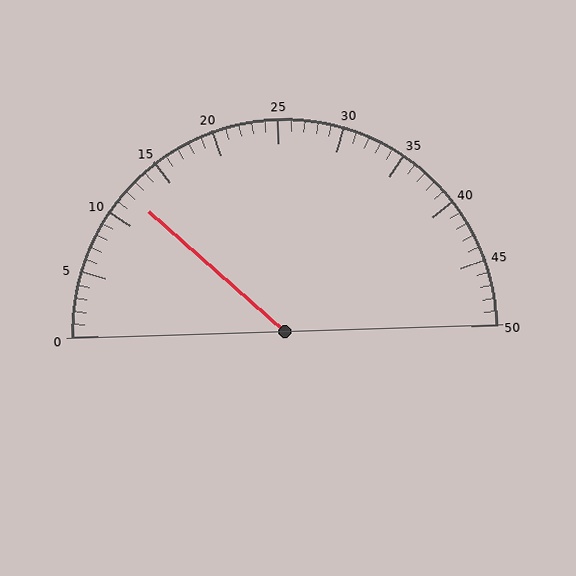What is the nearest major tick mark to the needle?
The nearest major tick mark is 10.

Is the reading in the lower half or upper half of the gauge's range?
The reading is in the lower half of the range (0 to 50).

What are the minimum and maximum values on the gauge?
The gauge ranges from 0 to 50.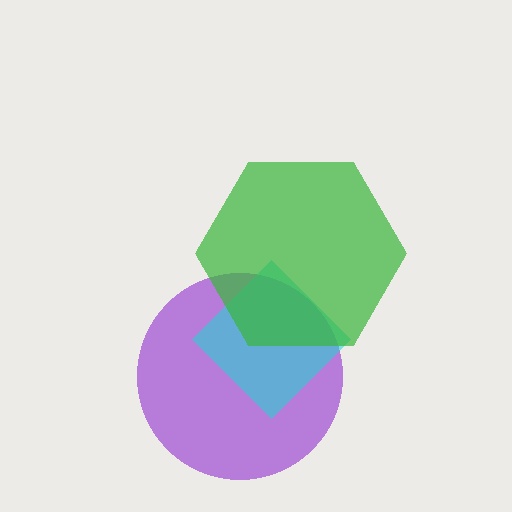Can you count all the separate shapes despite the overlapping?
Yes, there are 3 separate shapes.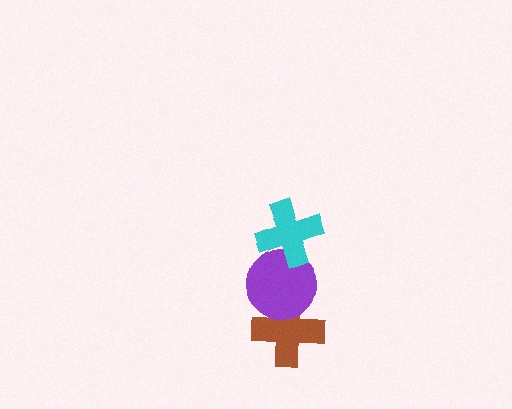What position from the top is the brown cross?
The brown cross is 3rd from the top.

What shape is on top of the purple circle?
The cyan cross is on top of the purple circle.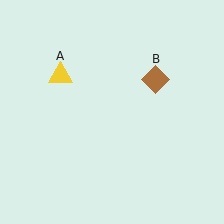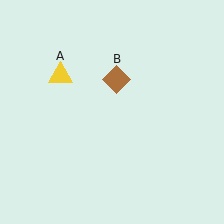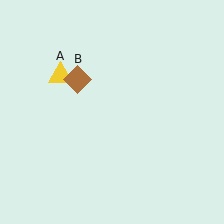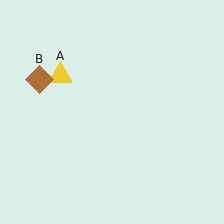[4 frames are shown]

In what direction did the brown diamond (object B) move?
The brown diamond (object B) moved left.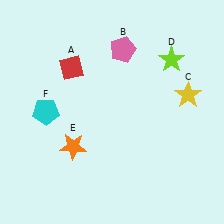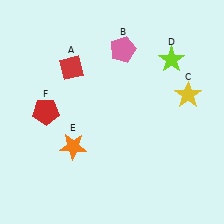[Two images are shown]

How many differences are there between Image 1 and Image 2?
There is 1 difference between the two images.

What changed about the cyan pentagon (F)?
In Image 1, F is cyan. In Image 2, it changed to red.